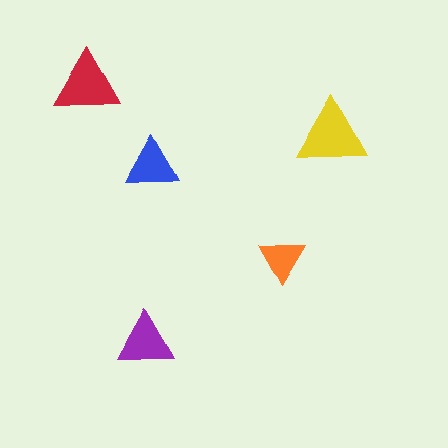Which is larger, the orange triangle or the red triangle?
The red one.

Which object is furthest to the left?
The red triangle is leftmost.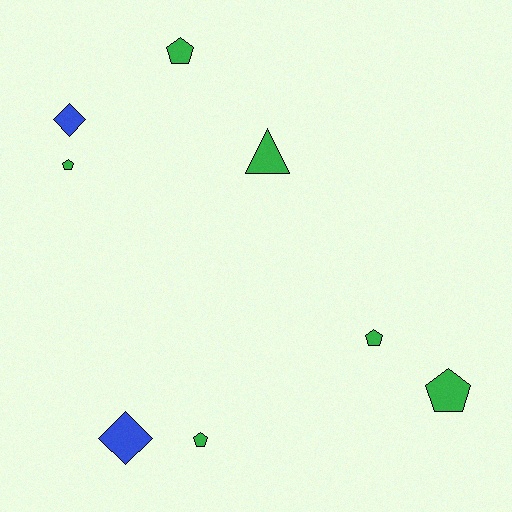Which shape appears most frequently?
Pentagon, with 5 objects.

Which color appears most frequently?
Green, with 6 objects.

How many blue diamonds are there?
There are 2 blue diamonds.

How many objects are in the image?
There are 8 objects.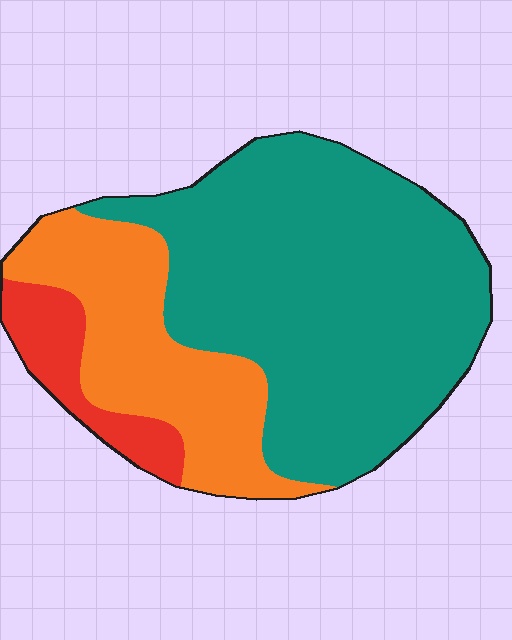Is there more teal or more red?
Teal.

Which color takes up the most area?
Teal, at roughly 65%.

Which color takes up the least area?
Red, at roughly 10%.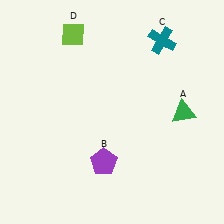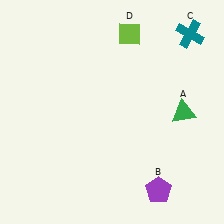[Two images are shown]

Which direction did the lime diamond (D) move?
The lime diamond (D) moved right.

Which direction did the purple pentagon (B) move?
The purple pentagon (B) moved right.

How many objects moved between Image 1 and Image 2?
3 objects moved between the two images.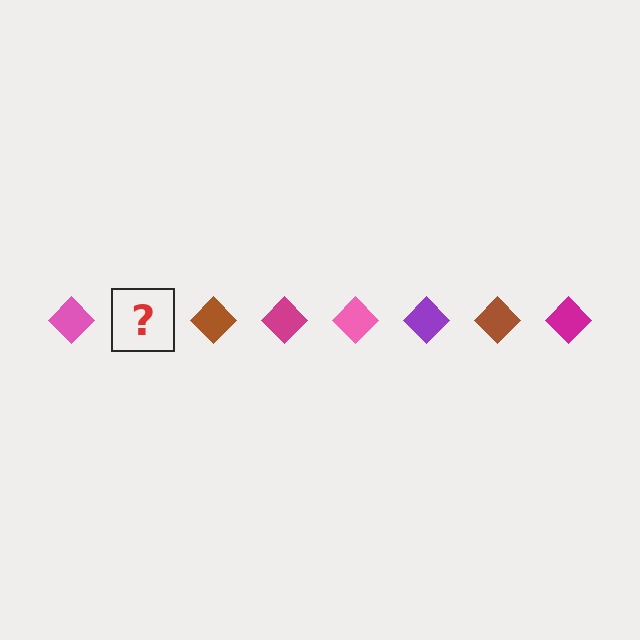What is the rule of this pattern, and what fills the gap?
The rule is that the pattern cycles through pink, purple, brown, magenta diamonds. The gap should be filled with a purple diamond.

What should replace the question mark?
The question mark should be replaced with a purple diamond.